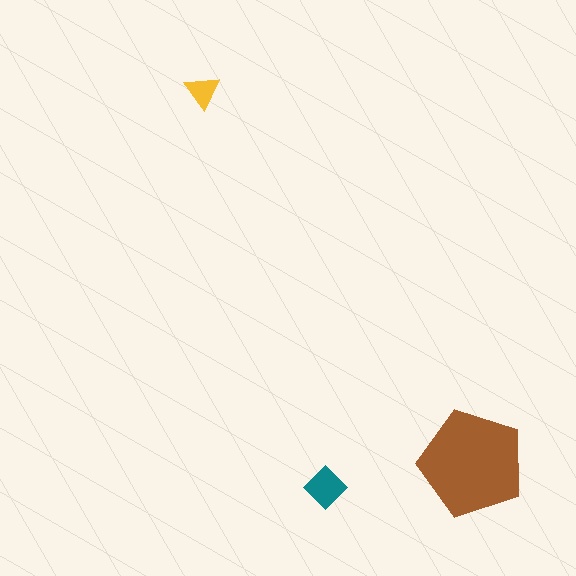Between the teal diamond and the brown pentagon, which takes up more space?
The brown pentagon.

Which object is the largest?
The brown pentagon.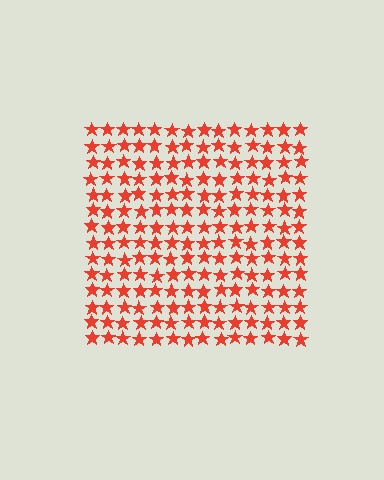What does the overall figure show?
The overall figure shows a square.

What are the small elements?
The small elements are stars.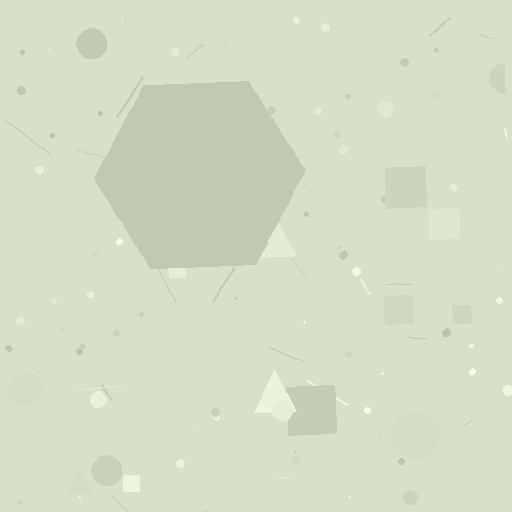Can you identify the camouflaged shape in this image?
The camouflaged shape is a hexagon.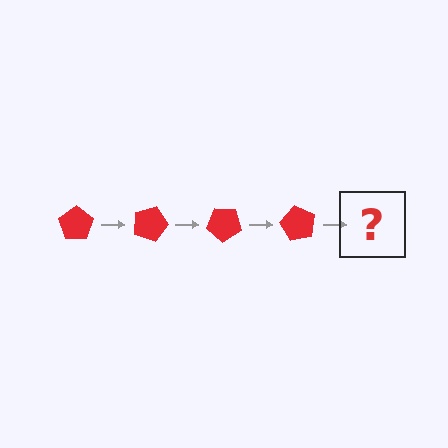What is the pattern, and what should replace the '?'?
The pattern is that the pentagon rotates 20 degrees each step. The '?' should be a red pentagon rotated 80 degrees.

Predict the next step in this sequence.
The next step is a red pentagon rotated 80 degrees.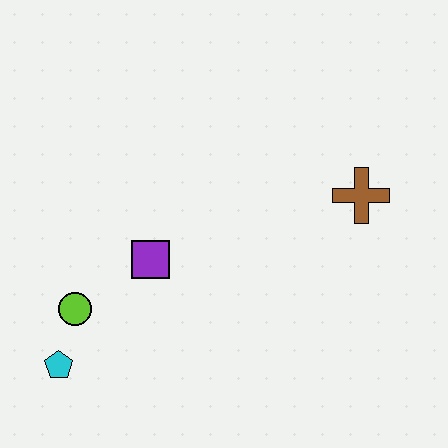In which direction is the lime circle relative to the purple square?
The lime circle is to the left of the purple square.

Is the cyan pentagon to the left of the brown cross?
Yes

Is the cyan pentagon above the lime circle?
No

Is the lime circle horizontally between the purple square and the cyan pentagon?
Yes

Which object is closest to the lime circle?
The cyan pentagon is closest to the lime circle.